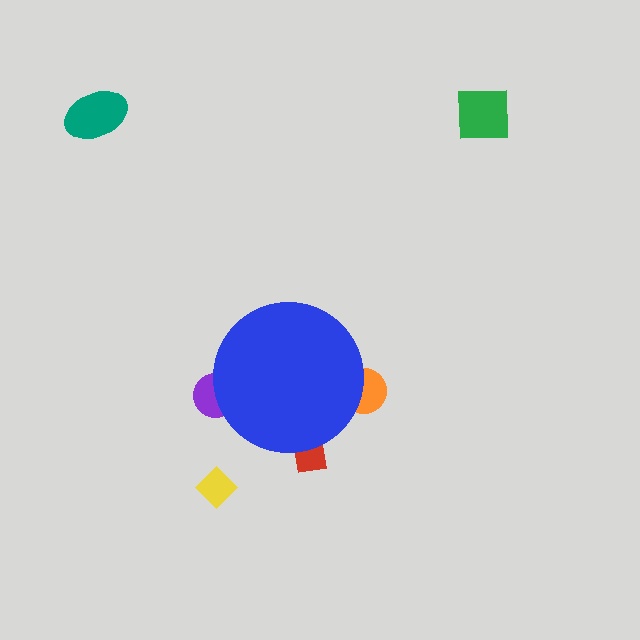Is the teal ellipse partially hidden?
No, the teal ellipse is fully visible.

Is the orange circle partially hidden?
Yes, the orange circle is partially hidden behind the blue circle.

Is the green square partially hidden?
No, the green square is fully visible.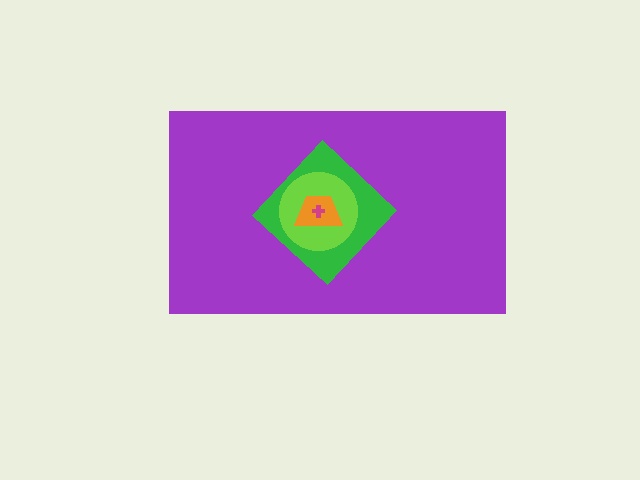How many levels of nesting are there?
5.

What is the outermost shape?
The purple rectangle.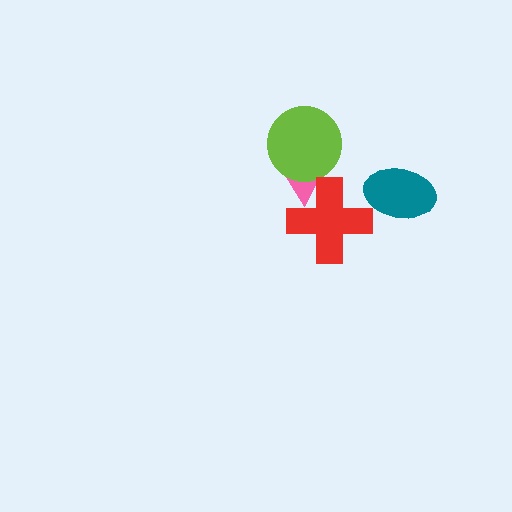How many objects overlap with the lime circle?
1 object overlaps with the lime circle.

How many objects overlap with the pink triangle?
2 objects overlap with the pink triangle.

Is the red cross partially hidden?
No, no other shape covers it.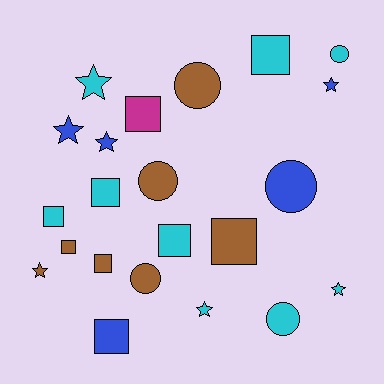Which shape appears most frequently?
Square, with 9 objects.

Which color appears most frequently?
Cyan, with 9 objects.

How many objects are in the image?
There are 22 objects.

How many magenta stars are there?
There are no magenta stars.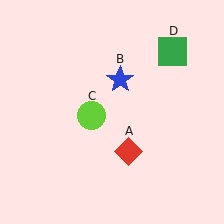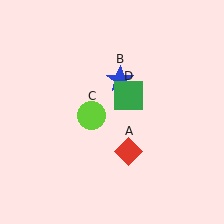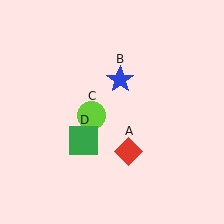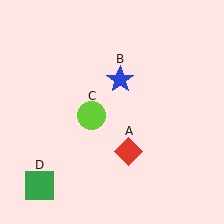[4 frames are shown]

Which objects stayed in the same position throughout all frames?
Red diamond (object A) and blue star (object B) and lime circle (object C) remained stationary.